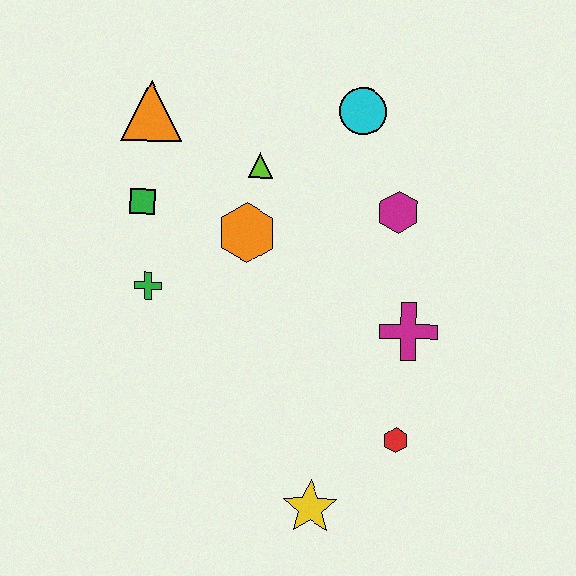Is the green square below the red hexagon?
No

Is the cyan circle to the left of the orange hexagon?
No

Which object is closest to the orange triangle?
The green square is closest to the orange triangle.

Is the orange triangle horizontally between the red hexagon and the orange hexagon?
No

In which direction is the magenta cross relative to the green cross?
The magenta cross is to the right of the green cross.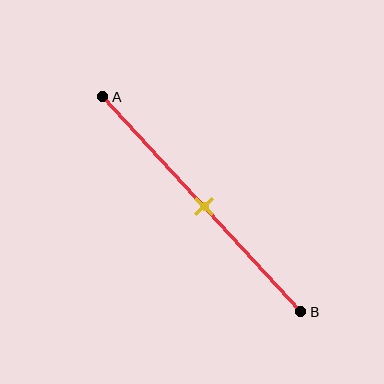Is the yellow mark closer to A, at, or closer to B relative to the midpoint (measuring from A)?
The yellow mark is approximately at the midpoint of segment AB.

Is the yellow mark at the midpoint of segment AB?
Yes, the mark is approximately at the midpoint.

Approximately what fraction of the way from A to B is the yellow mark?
The yellow mark is approximately 50% of the way from A to B.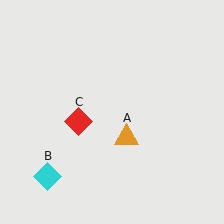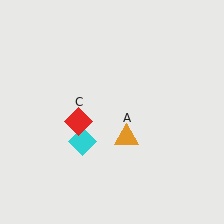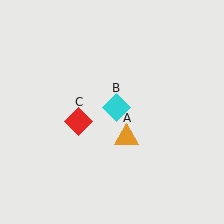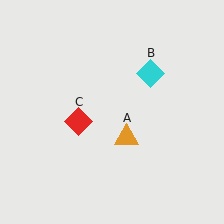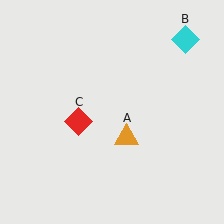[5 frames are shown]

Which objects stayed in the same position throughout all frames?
Orange triangle (object A) and red diamond (object C) remained stationary.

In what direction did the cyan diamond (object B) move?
The cyan diamond (object B) moved up and to the right.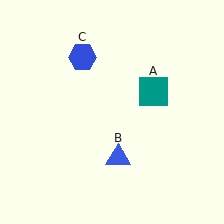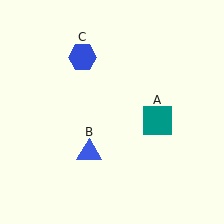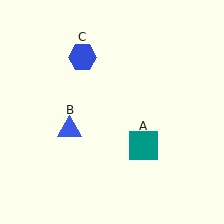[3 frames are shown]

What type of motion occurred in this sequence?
The teal square (object A), blue triangle (object B) rotated clockwise around the center of the scene.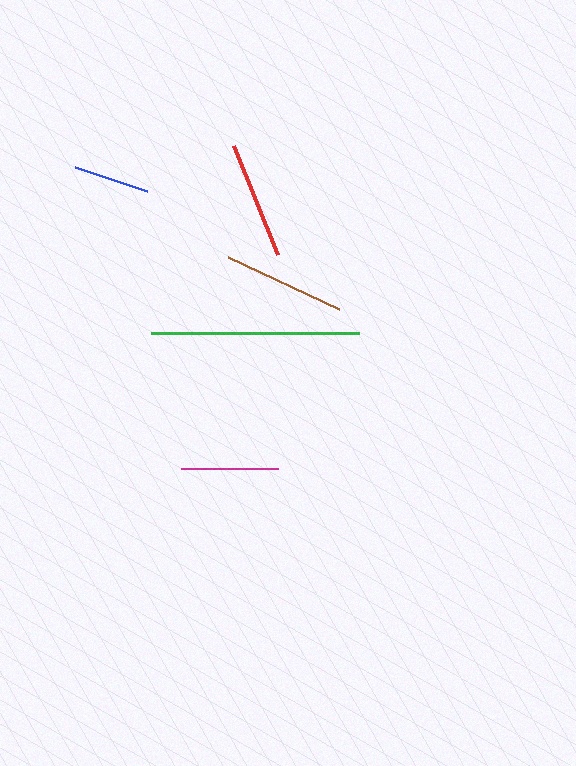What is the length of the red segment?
The red segment is approximately 118 pixels long.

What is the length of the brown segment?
The brown segment is approximately 123 pixels long.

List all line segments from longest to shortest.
From longest to shortest: green, brown, red, magenta, blue.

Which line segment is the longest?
The green line is the longest at approximately 208 pixels.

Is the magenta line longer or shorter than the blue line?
The magenta line is longer than the blue line.